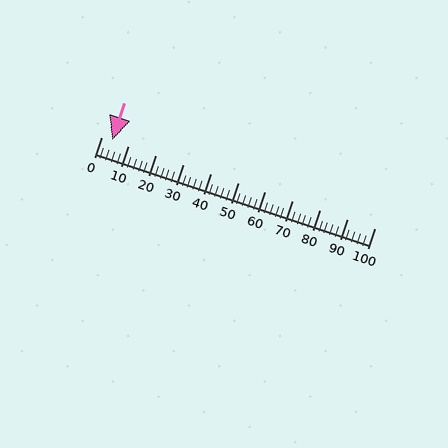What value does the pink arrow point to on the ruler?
The pink arrow points to approximately 4.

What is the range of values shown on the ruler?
The ruler shows values from 0 to 100.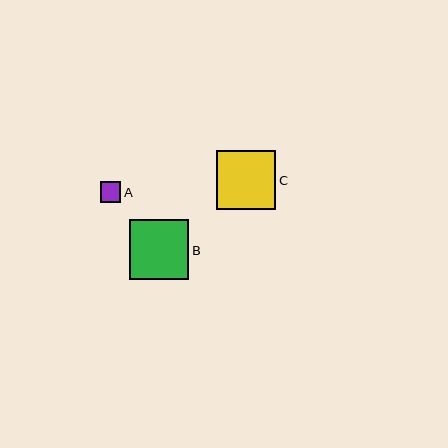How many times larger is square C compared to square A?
Square C is approximately 2.9 times the size of square A.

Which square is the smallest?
Square A is the smallest with a size of approximately 21 pixels.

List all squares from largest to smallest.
From largest to smallest: B, C, A.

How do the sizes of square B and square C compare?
Square B and square C are approximately the same size.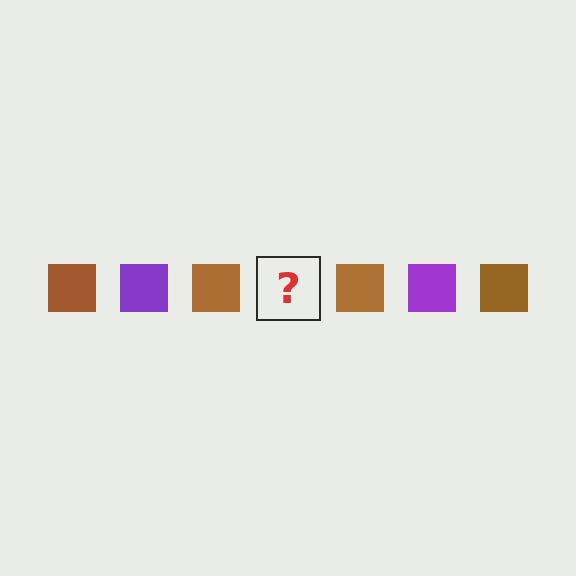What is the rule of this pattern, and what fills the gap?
The rule is that the pattern cycles through brown, purple squares. The gap should be filled with a purple square.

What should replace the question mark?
The question mark should be replaced with a purple square.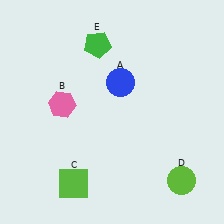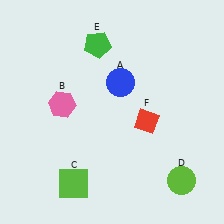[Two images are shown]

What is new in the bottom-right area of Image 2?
A red diamond (F) was added in the bottom-right area of Image 2.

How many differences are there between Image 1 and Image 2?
There is 1 difference between the two images.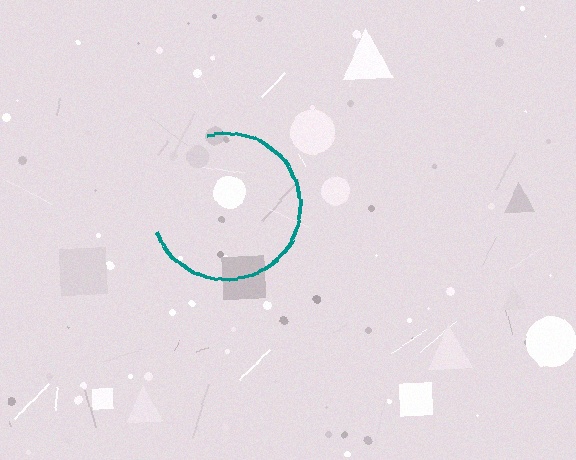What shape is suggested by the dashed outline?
The dashed outline suggests a circle.